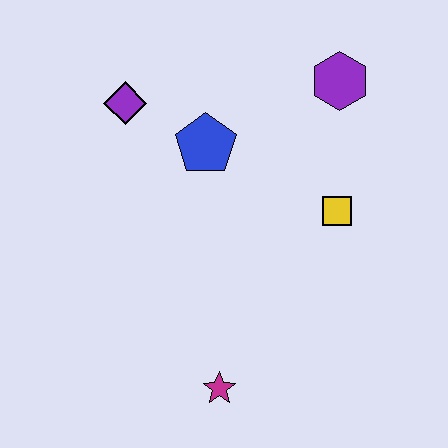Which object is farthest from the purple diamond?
The magenta star is farthest from the purple diamond.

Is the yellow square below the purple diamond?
Yes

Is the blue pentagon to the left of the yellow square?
Yes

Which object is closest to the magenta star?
The yellow square is closest to the magenta star.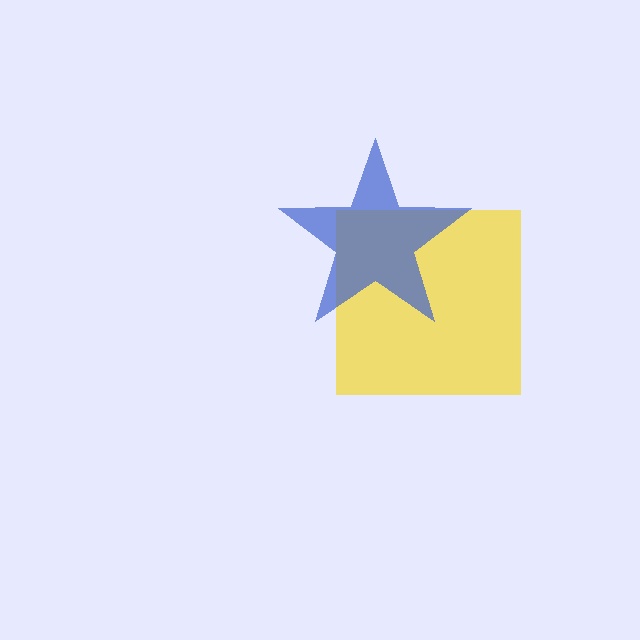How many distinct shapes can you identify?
There are 2 distinct shapes: a yellow square, a blue star.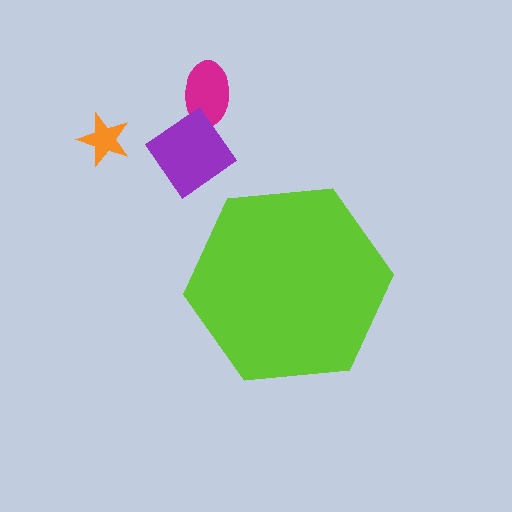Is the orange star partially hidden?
No, the orange star is fully visible.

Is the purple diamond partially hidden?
No, the purple diamond is fully visible.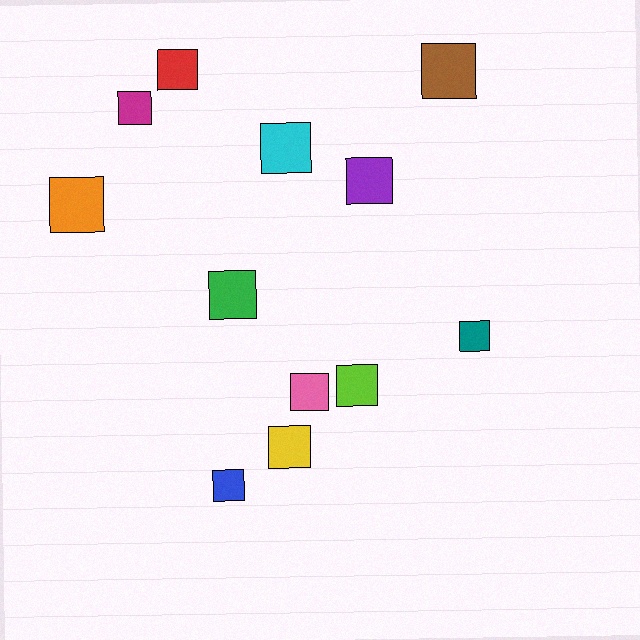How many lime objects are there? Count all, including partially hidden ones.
There is 1 lime object.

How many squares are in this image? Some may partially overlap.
There are 12 squares.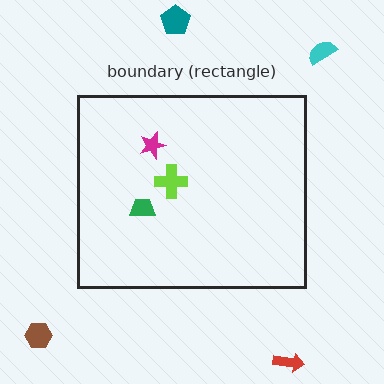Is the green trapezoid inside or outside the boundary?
Inside.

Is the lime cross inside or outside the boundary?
Inside.